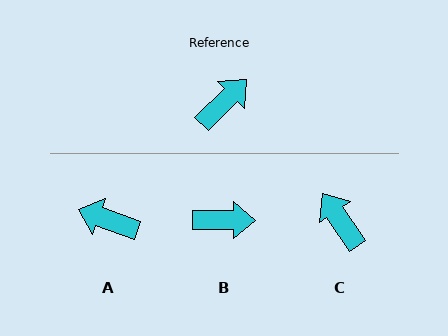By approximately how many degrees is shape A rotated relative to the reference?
Approximately 116 degrees counter-clockwise.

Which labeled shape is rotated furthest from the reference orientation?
A, about 116 degrees away.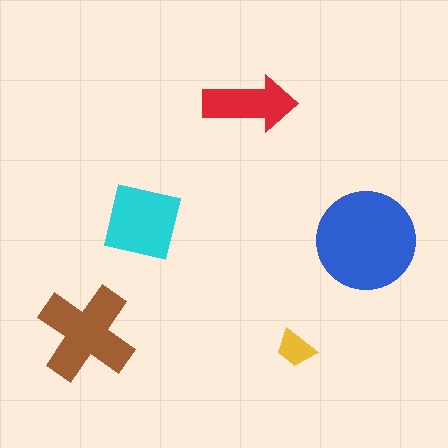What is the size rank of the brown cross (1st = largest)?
2nd.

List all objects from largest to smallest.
The blue circle, the brown cross, the cyan square, the red arrow, the yellow trapezoid.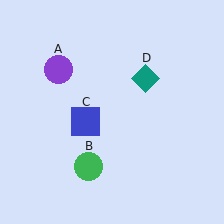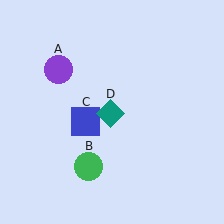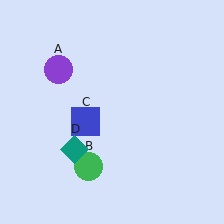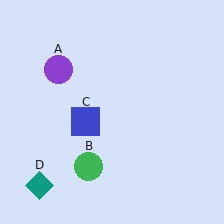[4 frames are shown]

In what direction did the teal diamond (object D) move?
The teal diamond (object D) moved down and to the left.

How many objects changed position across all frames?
1 object changed position: teal diamond (object D).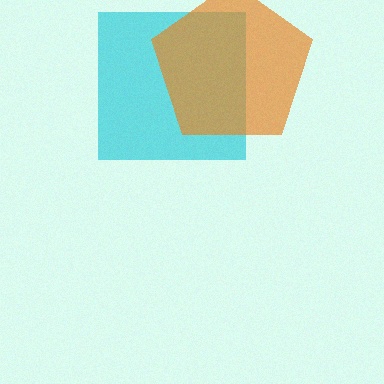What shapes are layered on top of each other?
The layered shapes are: a cyan square, an orange pentagon.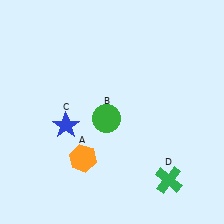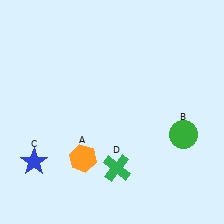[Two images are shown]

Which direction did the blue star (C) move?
The blue star (C) moved down.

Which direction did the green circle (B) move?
The green circle (B) moved right.